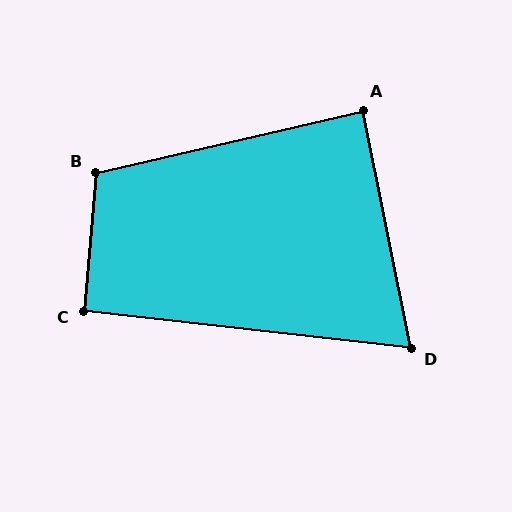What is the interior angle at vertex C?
Approximately 92 degrees (approximately right).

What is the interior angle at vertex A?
Approximately 88 degrees (approximately right).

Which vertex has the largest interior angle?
B, at approximately 108 degrees.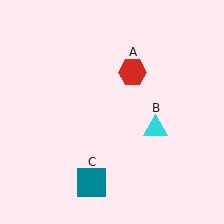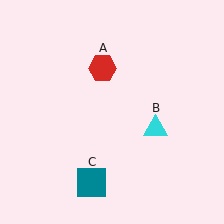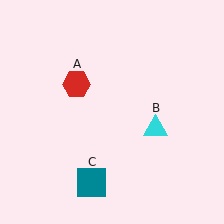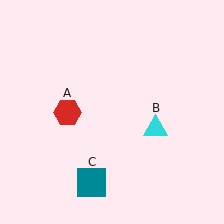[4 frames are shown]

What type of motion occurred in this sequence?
The red hexagon (object A) rotated counterclockwise around the center of the scene.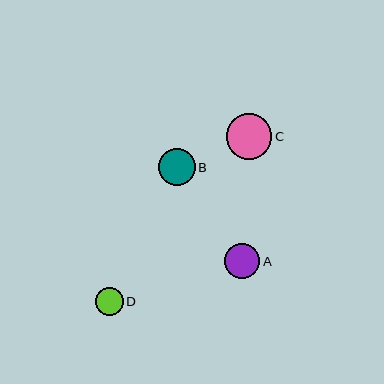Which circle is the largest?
Circle C is the largest with a size of approximately 46 pixels.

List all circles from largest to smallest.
From largest to smallest: C, B, A, D.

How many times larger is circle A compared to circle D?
Circle A is approximately 1.3 times the size of circle D.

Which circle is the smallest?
Circle D is the smallest with a size of approximately 28 pixels.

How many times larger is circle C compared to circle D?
Circle C is approximately 1.6 times the size of circle D.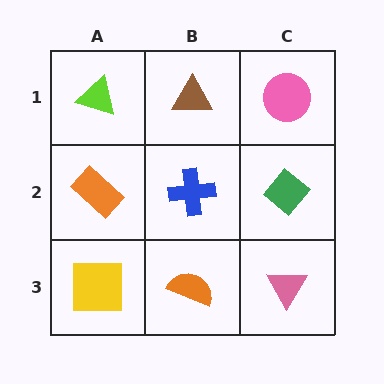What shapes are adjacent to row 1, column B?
A blue cross (row 2, column B), a lime triangle (row 1, column A), a pink circle (row 1, column C).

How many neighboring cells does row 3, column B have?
3.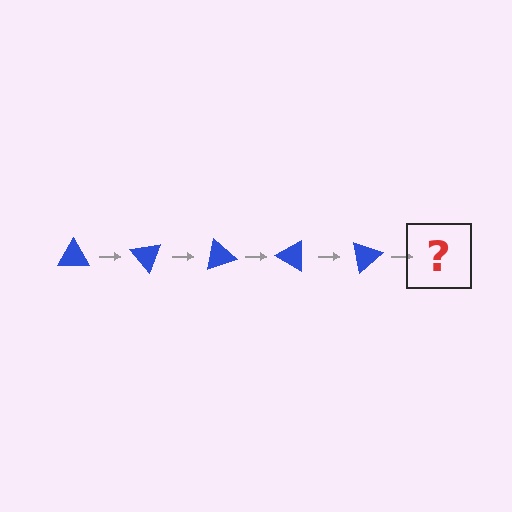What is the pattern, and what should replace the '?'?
The pattern is that the triangle rotates 50 degrees each step. The '?' should be a blue triangle rotated 250 degrees.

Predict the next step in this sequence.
The next step is a blue triangle rotated 250 degrees.